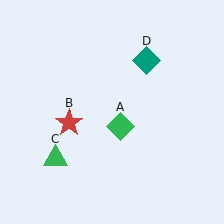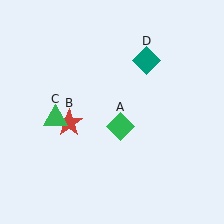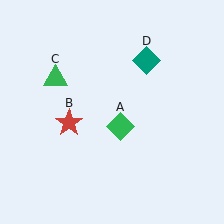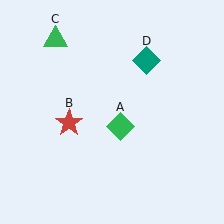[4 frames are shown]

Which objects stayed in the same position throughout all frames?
Green diamond (object A) and red star (object B) and teal diamond (object D) remained stationary.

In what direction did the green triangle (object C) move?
The green triangle (object C) moved up.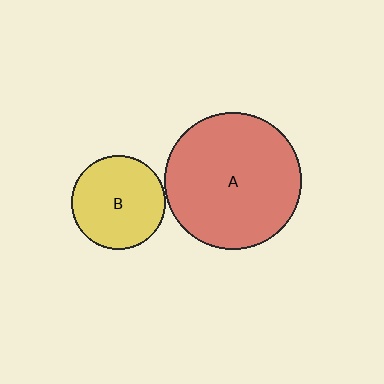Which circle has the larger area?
Circle A (red).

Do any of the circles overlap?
No, none of the circles overlap.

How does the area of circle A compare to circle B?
Approximately 2.1 times.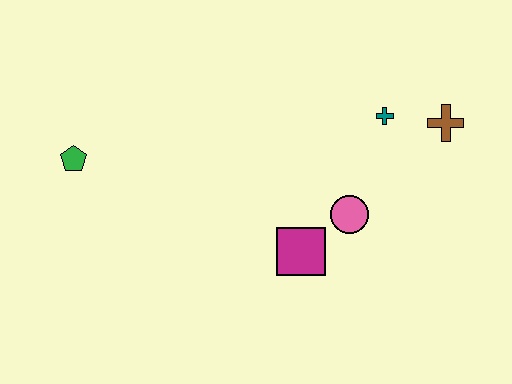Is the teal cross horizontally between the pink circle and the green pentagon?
No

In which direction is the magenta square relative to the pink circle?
The magenta square is to the left of the pink circle.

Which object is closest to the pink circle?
The magenta square is closest to the pink circle.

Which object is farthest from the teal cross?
The green pentagon is farthest from the teal cross.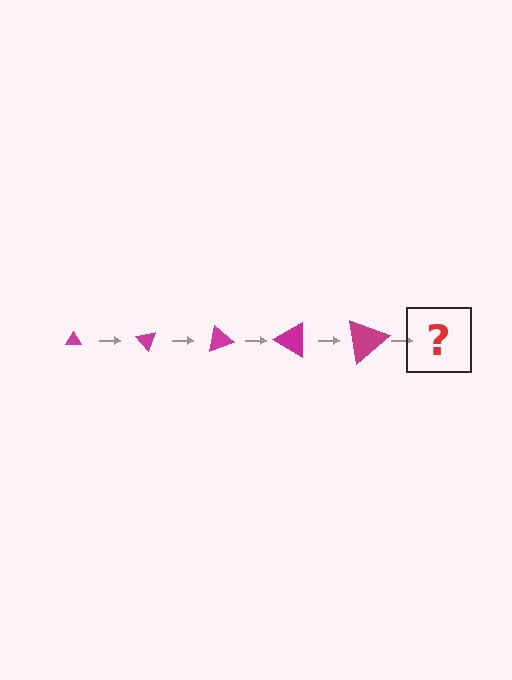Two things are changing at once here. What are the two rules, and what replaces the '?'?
The two rules are that the triangle grows larger each step and it rotates 50 degrees each step. The '?' should be a triangle, larger than the previous one and rotated 250 degrees from the start.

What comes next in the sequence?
The next element should be a triangle, larger than the previous one and rotated 250 degrees from the start.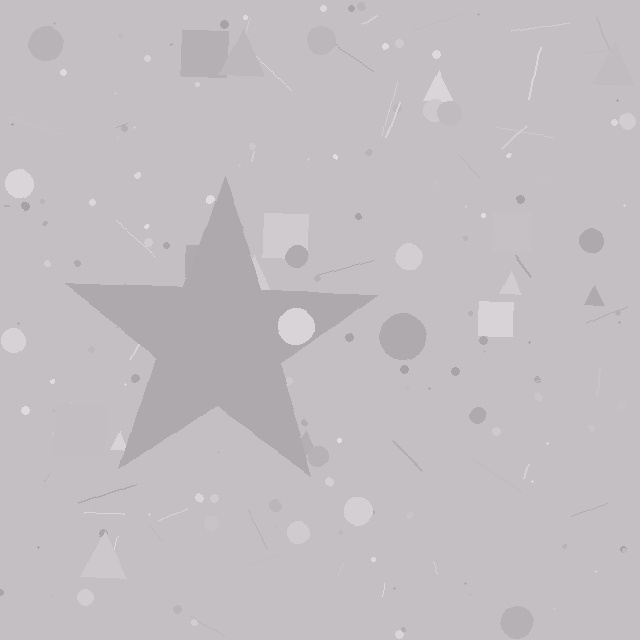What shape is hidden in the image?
A star is hidden in the image.